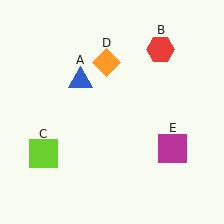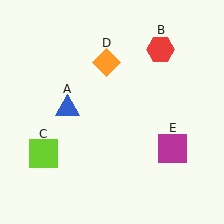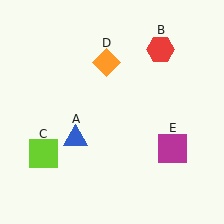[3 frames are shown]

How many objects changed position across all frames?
1 object changed position: blue triangle (object A).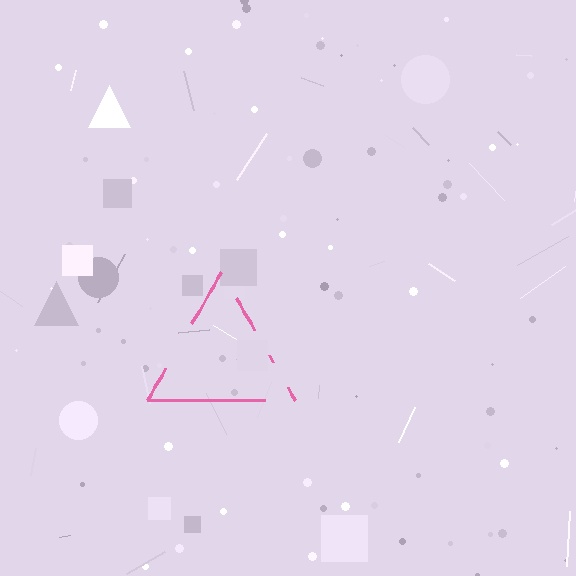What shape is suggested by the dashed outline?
The dashed outline suggests a triangle.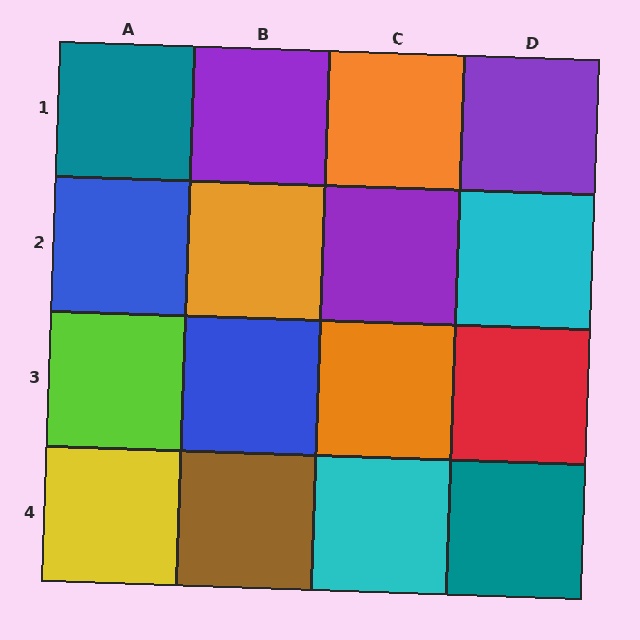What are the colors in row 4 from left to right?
Yellow, brown, cyan, teal.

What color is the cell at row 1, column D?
Purple.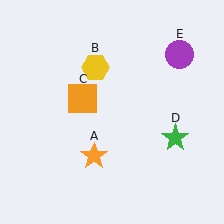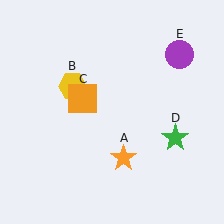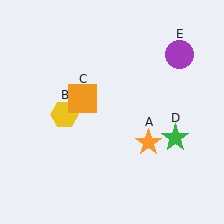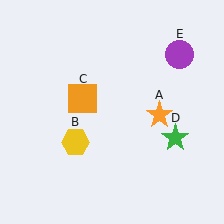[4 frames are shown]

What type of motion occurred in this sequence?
The orange star (object A), yellow hexagon (object B) rotated counterclockwise around the center of the scene.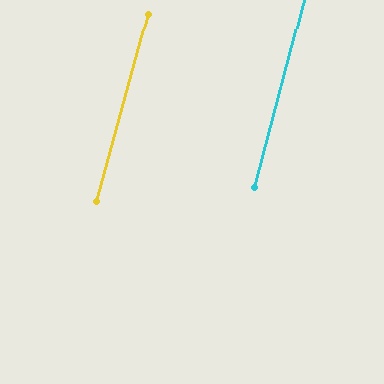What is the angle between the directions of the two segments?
Approximately 1 degree.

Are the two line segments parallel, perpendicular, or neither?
Parallel — their directions differ by only 0.8°.